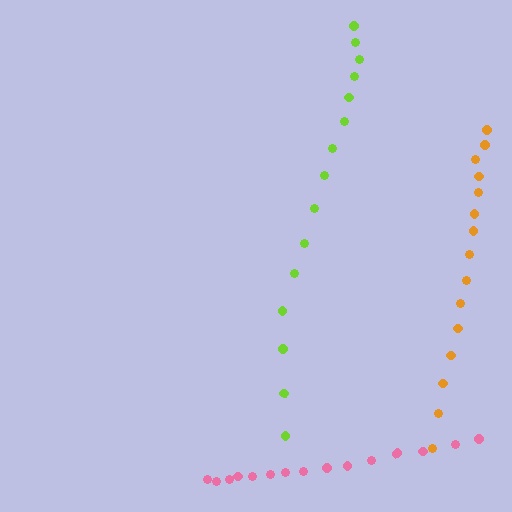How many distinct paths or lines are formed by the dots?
There are 3 distinct paths.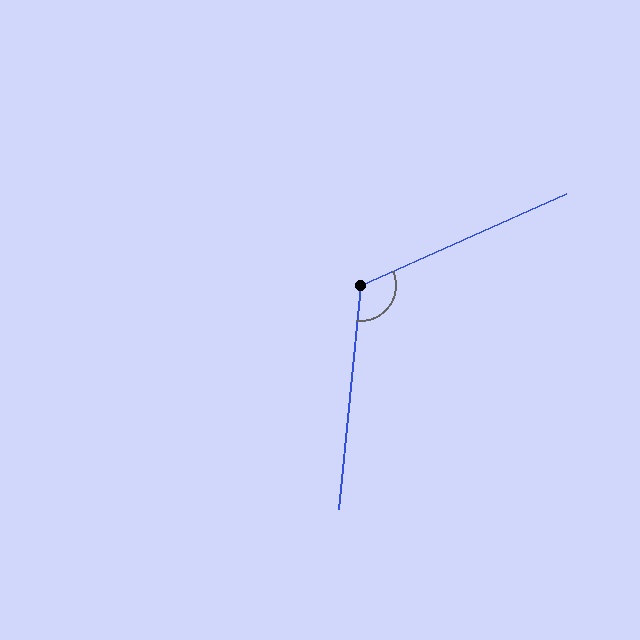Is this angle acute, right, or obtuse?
It is obtuse.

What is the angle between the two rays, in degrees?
Approximately 119 degrees.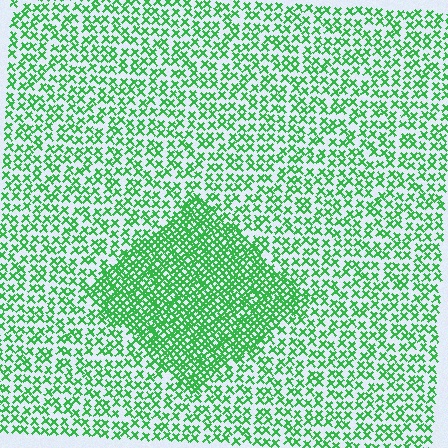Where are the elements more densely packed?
The elements are more densely packed inside the diamond boundary.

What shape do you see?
I see a diamond.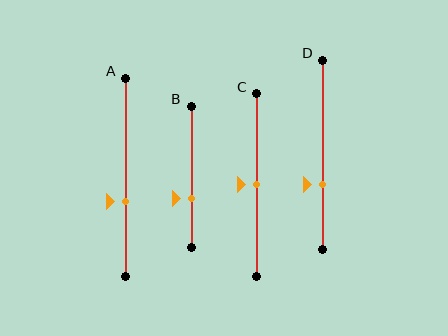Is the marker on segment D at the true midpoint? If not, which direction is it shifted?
No, the marker on segment D is shifted downward by about 16% of the segment length.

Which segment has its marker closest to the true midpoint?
Segment C has its marker closest to the true midpoint.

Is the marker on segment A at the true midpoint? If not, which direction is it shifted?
No, the marker on segment A is shifted downward by about 12% of the segment length.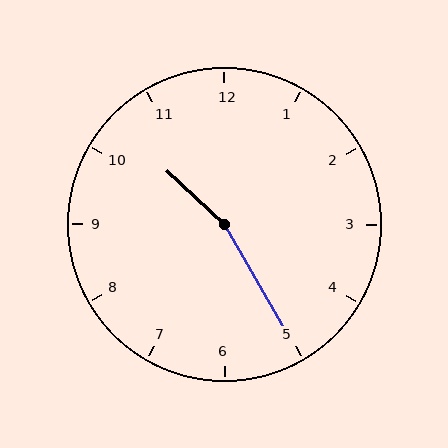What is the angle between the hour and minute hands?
Approximately 162 degrees.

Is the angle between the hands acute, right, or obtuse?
It is obtuse.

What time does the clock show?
10:25.